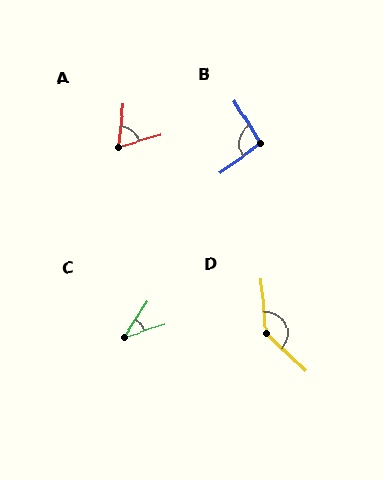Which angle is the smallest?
C, at approximately 38 degrees.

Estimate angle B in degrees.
Approximately 95 degrees.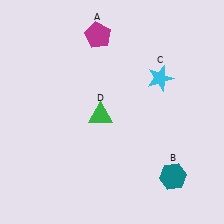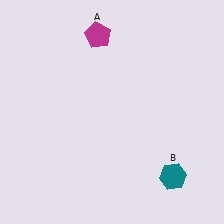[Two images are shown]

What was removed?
The green triangle (D), the cyan star (C) were removed in Image 2.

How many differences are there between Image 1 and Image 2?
There are 2 differences between the two images.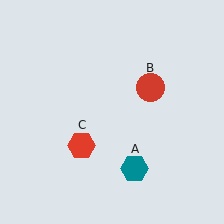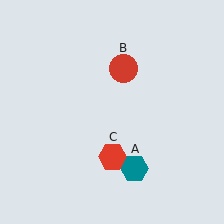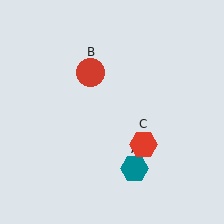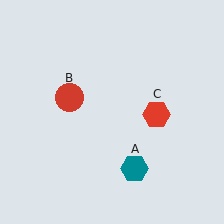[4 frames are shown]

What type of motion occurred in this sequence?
The red circle (object B), red hexagon (object C) rotated counterclockwise around the center of the scene.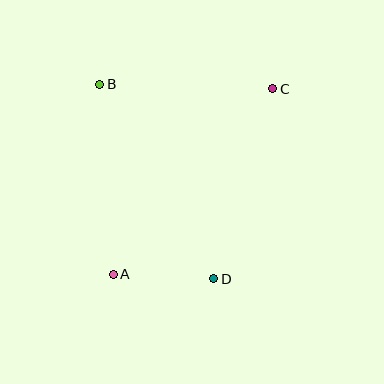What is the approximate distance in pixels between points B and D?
The distance between B and D is approximately 226 pixels.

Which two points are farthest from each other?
Points A and C are farthest from each other.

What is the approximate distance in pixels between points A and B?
The distance between A and B is approximately 190 pixels.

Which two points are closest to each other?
Points A and D are closest to each other.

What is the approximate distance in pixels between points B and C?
The distance between B and C is approximately 173 pixels.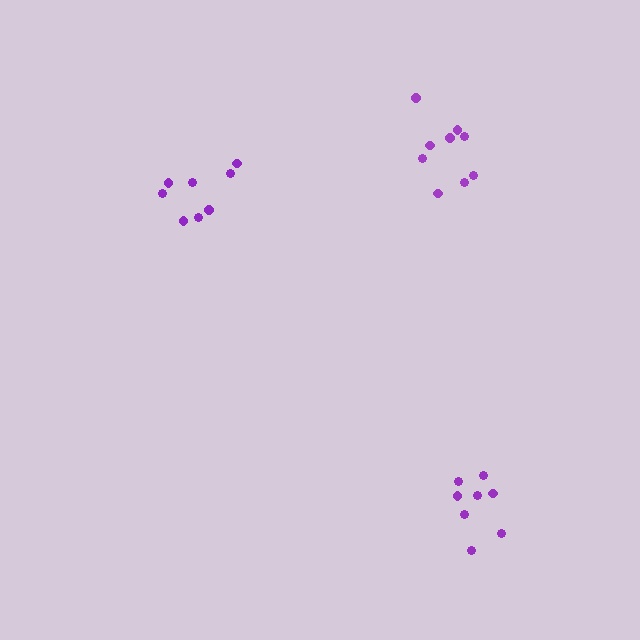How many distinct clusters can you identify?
There are 3 distinct clusters.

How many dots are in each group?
Group 1: 8 dots, Group 2: 8 dots, Group 3: 9 dots (25 total).